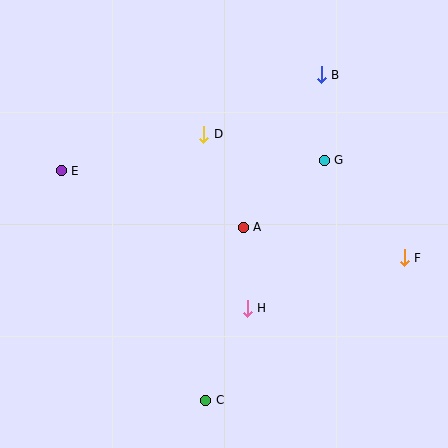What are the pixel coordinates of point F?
Point F is at (404, 258).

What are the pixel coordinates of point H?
Point H is at (247, 308).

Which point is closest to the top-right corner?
Point B is closest to the top-right corner.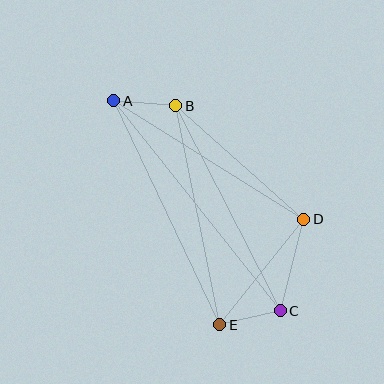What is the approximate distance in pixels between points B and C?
The distance between B and C is approximately 230 pixels.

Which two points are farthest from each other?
Points A and C are farthest from each other.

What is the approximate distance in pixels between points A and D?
The distance between A and D is approximately 224 pixels.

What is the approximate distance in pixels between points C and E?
The distance between C and E is approximately 62 pixels.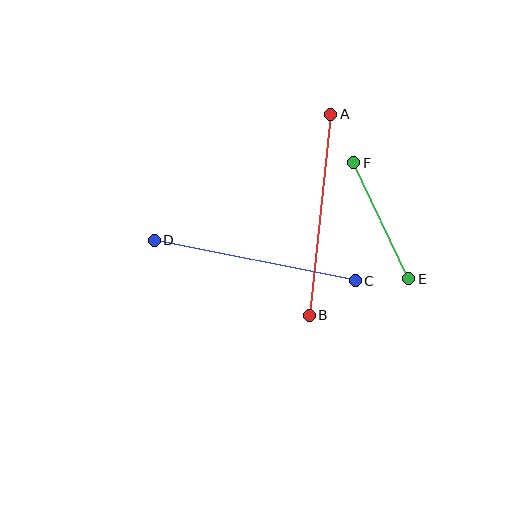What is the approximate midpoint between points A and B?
The midpoint is at approximately (320, 215) pixels.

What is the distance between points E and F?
The distance is approximately 128 pixels.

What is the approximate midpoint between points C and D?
The midpoint is at approximately (255, 260) pixels.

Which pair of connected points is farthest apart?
Points C and D are farthest apart.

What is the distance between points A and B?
The distance is approximately 202 pixels.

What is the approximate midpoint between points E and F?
The midpoint is at approximately (381, 221) pixels.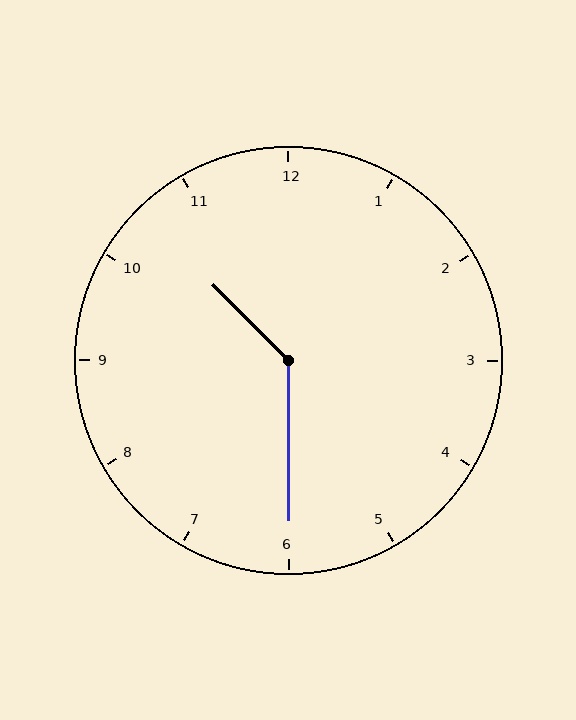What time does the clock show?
10:30.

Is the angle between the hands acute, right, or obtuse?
It is obtuse.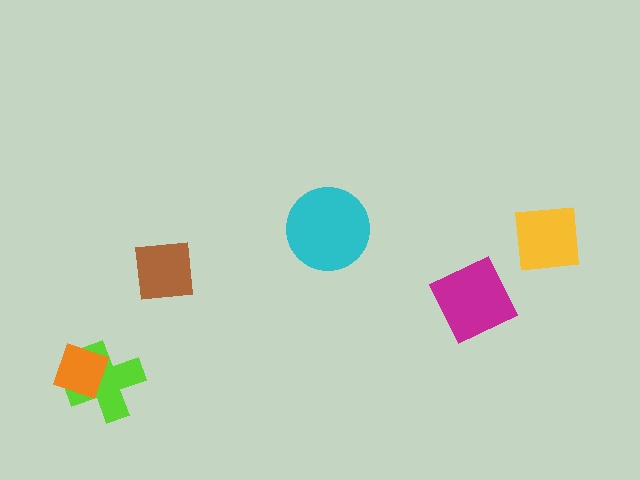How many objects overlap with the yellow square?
0 objects overlap with the yellow square.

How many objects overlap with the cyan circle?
0 objects overlap with the cyan circle.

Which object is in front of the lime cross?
The orange diamond is in front of the lime cross.